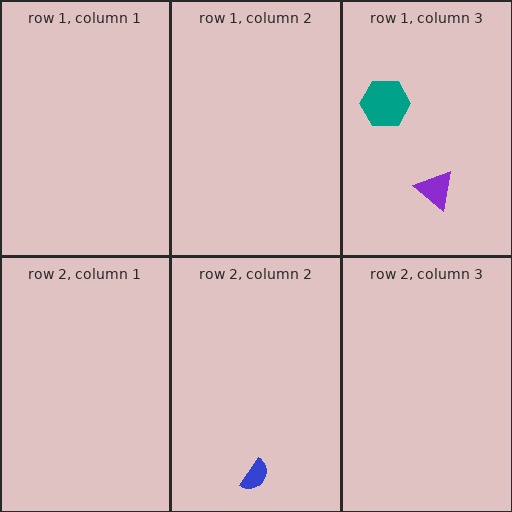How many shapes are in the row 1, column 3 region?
2.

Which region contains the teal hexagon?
The row 1, column 3 region.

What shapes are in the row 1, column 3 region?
The teal hexagon, the purple triangle.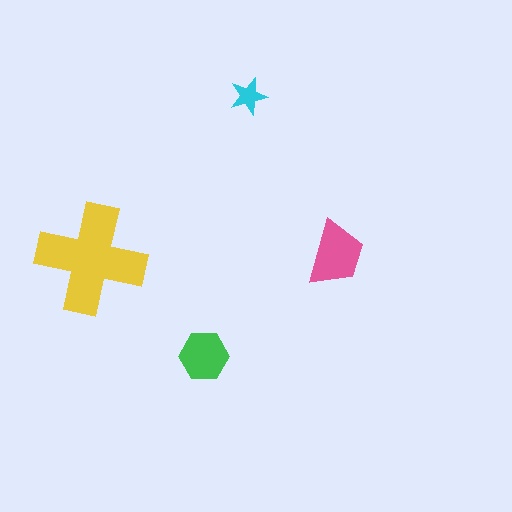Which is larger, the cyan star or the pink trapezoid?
The pink trapezoid.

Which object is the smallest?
The cyan star.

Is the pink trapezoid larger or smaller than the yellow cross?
Smaller.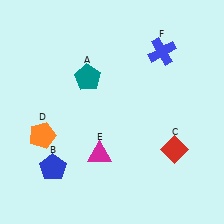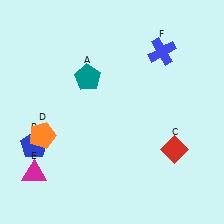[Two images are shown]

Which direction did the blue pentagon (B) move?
The blue pentagon (B) moved up.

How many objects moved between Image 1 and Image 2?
2 objects moved between the two images.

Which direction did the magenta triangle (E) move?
The magenta triangle (E) moved left.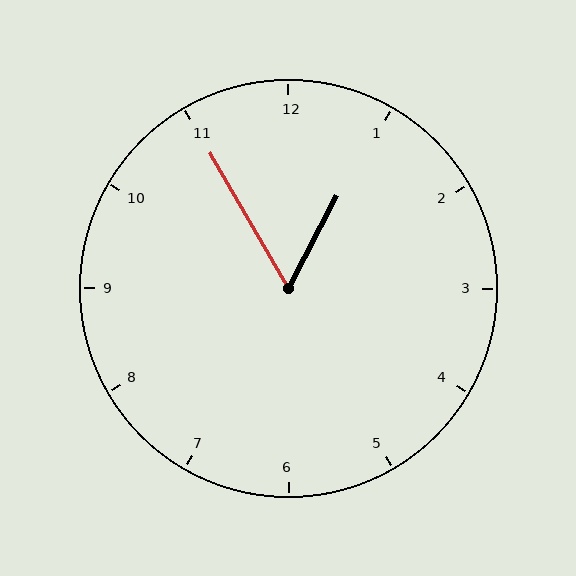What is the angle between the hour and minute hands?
Approximately 58 degrees.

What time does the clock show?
12:55.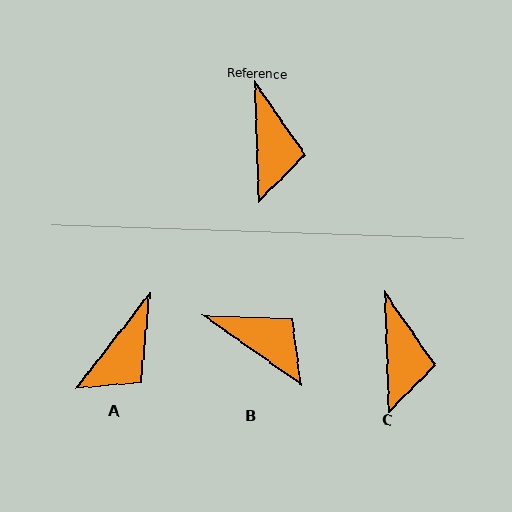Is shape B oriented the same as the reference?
No, it is off by about 53 degrees.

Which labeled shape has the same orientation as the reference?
C.